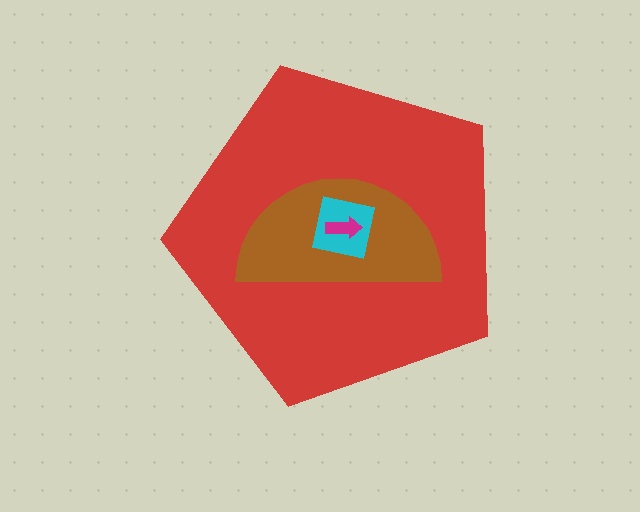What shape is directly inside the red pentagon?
The brown semicircle.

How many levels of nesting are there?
4.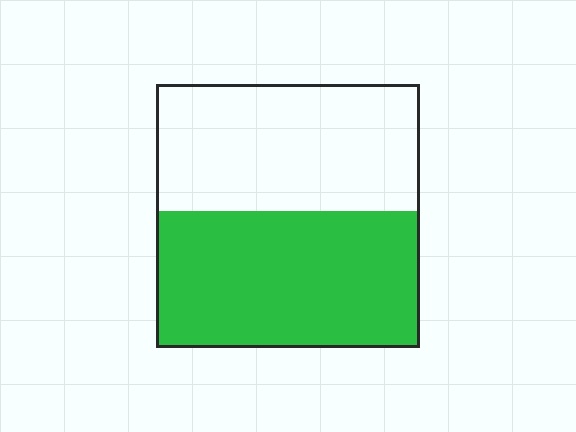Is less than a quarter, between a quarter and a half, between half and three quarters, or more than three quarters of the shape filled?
Between half and three quarters.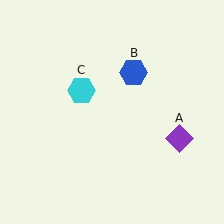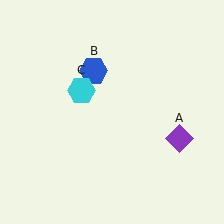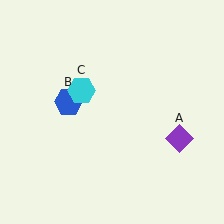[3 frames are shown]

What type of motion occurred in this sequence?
The blue hexagon (object B) rotated counterclockwise around the center of the scene.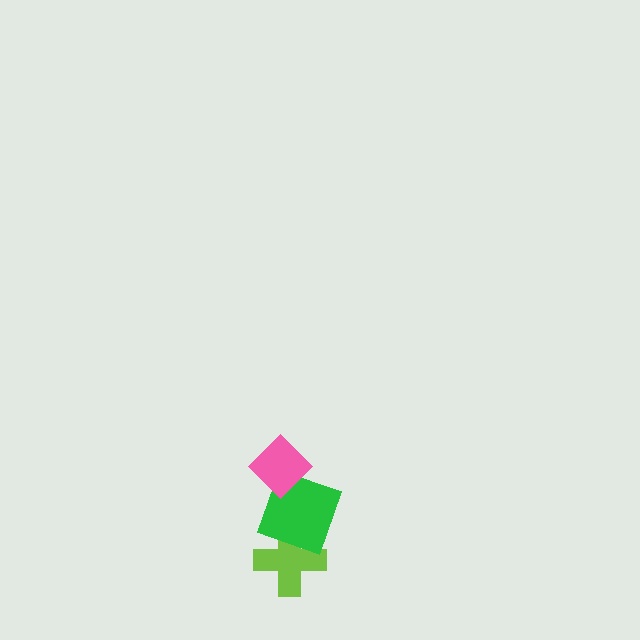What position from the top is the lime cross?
The lime cross is 3rd from the top.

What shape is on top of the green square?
The pink diamond is on top of the green square.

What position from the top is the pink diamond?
The pink diamond is 1st from the top.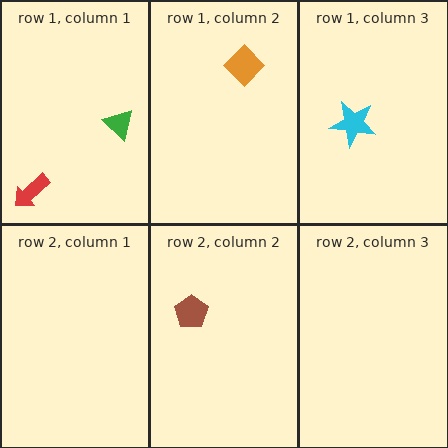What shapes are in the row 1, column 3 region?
The cyan star.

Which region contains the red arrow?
The row 1, column 1 region.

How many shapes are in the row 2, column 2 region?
1.